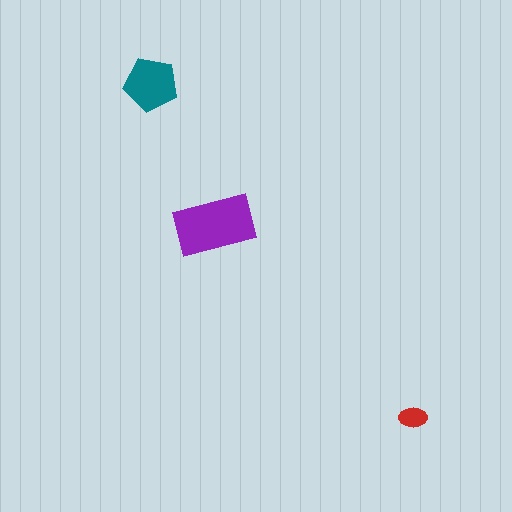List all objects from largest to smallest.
The purple rectangle, the teal pentagon, the red ellipse.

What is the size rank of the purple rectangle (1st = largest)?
1st.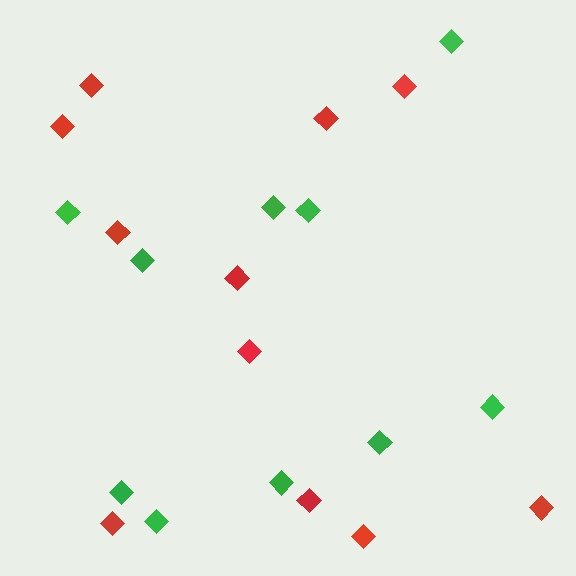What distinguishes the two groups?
There are 2 groups: one group of green diamonds (10) and one group of red diamonds (11).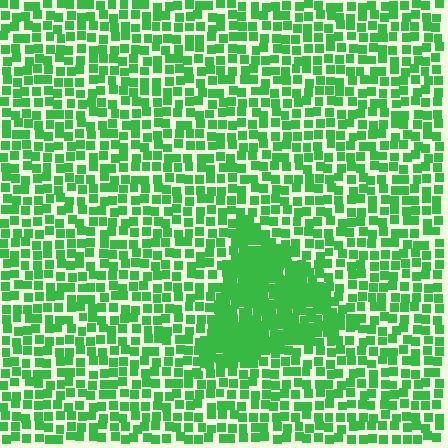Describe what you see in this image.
The image contains small green elements arranged at two different densities. A triangle-shaped region is visible where the elements are more densely packed than the surrounding area.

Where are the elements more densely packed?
The elements are more densely packed inside the triangle boundary.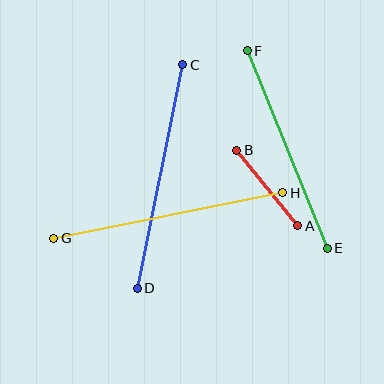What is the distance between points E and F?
The distance is approximately 213 pixels.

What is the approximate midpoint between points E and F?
The midpoint is at approximately (287, 150) pixels.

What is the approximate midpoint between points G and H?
The midpoint is at approximately (168, 216) pixels.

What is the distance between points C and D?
The distance is approximately 228 pixels.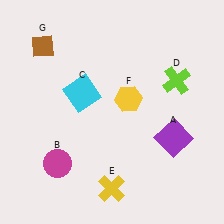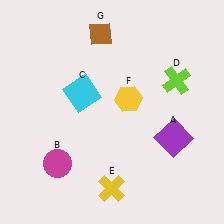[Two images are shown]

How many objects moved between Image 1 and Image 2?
1 object moved between the two images.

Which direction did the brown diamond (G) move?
The brown diamond (G) moved right.